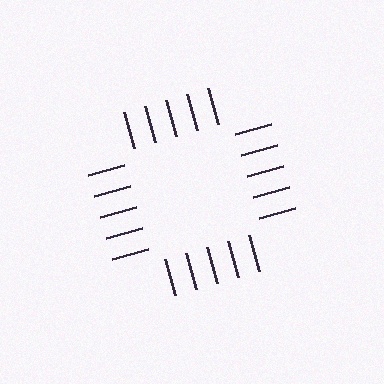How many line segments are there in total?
20 — 5 along each of the 4 edges.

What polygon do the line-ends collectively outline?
An illusory square — the line segments terminate on its edges but no continuous stroke is drawn.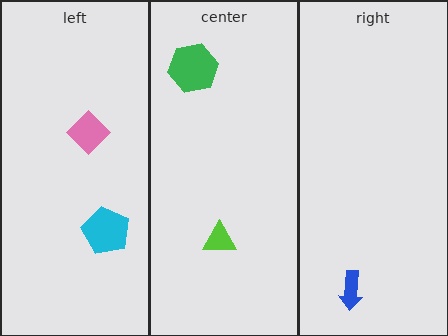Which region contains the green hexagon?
The center region.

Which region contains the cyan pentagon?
The left region.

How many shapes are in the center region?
2.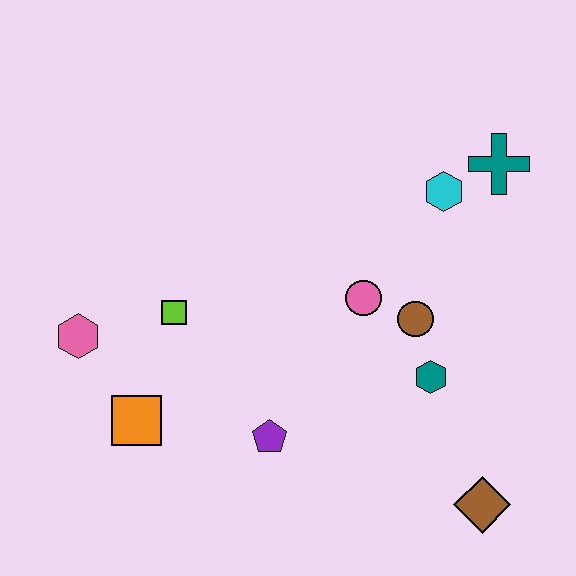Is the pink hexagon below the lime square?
Yes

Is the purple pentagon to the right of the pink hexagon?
Yes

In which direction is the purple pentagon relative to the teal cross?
The purple pentagon is below the teal cross.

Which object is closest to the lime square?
The pink hexagon is closest to the lime square.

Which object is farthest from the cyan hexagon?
The pink hexagon is farthest from the cyan hexagon.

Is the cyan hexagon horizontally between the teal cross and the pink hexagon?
Yes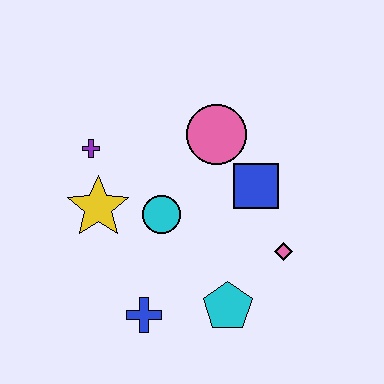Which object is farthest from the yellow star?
The pink diamond is farthest from the yellow star.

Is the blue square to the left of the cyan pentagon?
No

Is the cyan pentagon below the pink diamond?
Yes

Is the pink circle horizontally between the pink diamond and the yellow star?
Yes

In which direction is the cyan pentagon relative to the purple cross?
The cyan pentagon is below the purple cross.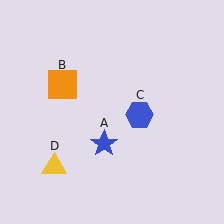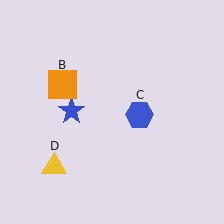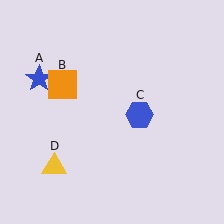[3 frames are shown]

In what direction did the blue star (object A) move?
The blue star (object A) moved up and to the left.